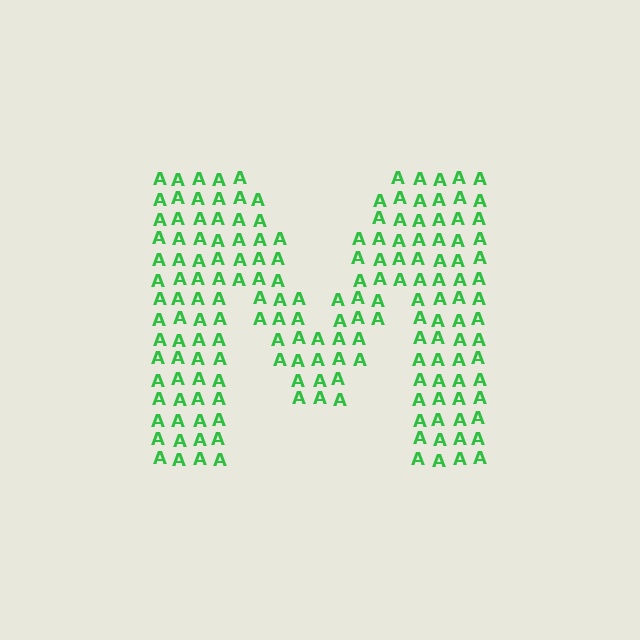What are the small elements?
The small elements are letter A's.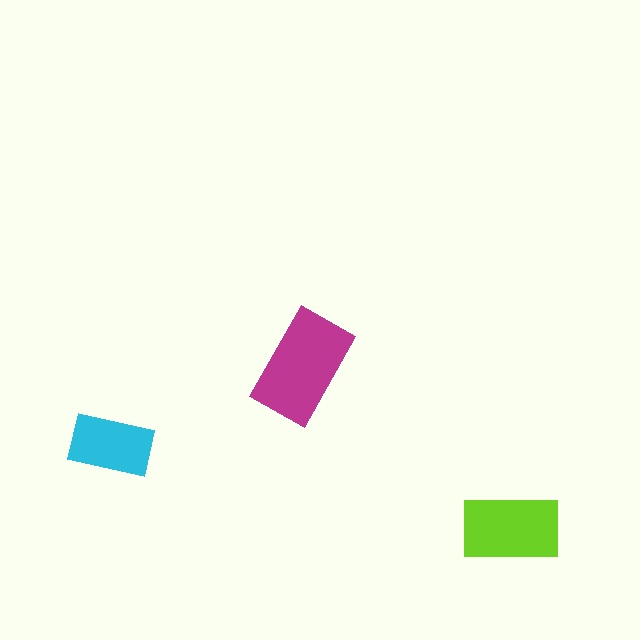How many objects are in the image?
There are 3 objects in the image.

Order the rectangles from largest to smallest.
the magenta one, the lime one, the cyan one.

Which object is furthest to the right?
The lime rectangle is rightmost.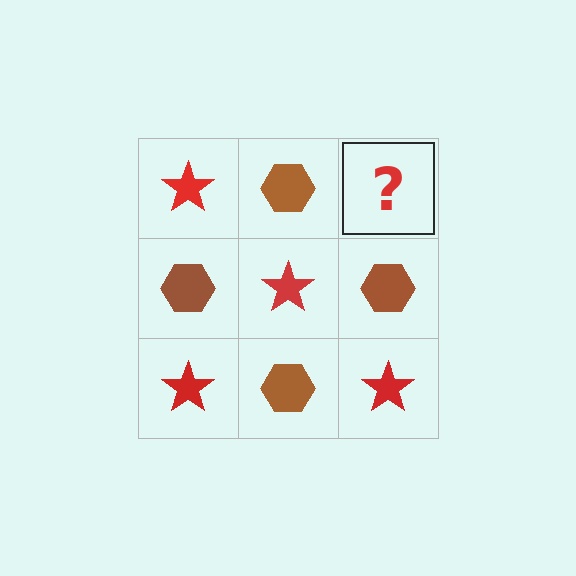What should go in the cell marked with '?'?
The missing cell should contain a red star.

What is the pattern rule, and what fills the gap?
The rule is that it alternates red star and brown hexagon in a checkerboard pattern. The gap should be filled with a red star.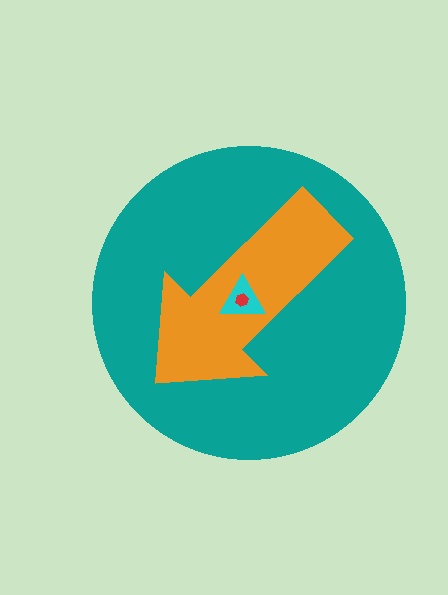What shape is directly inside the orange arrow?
The cyan triangle.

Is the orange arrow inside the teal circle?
Yes.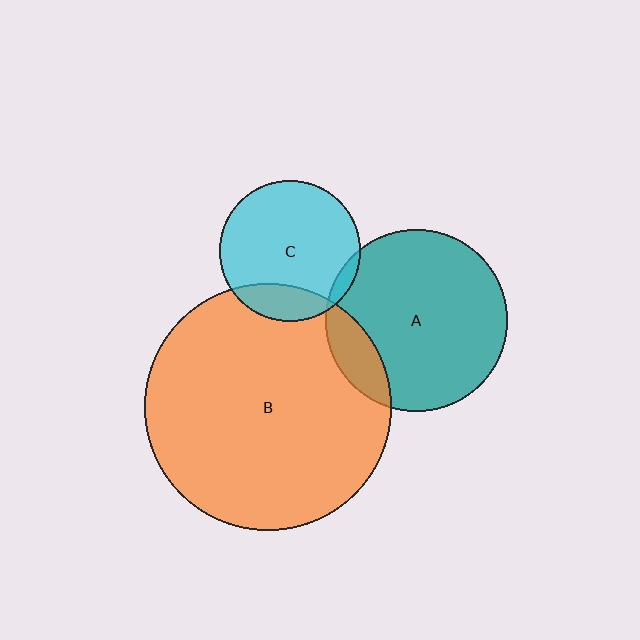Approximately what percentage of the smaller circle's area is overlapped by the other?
Approximately 15%.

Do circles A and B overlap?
Yes.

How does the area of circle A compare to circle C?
Approximately 1.7 times.